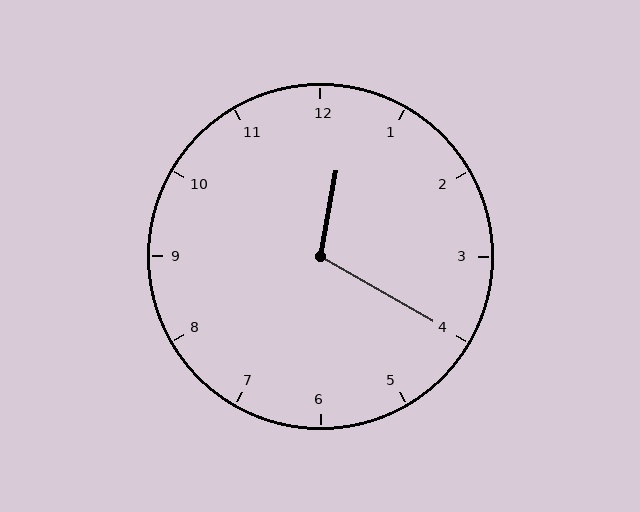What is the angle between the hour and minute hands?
Approximately 110 degrees.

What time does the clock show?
12:20.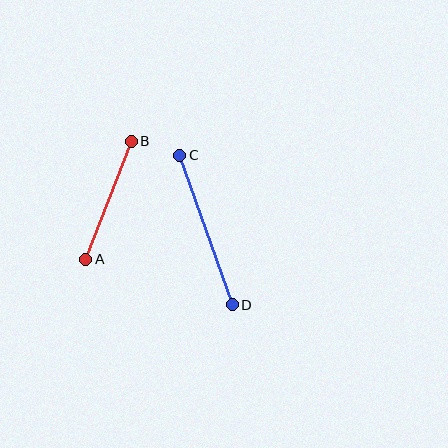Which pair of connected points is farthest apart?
Points C and D are farthest apart.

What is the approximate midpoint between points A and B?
The midpoint is at approximately (109, 200) pixels.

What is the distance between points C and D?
The distance is approximately 158 pixels.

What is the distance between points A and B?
The distance is approximately 126 pixels.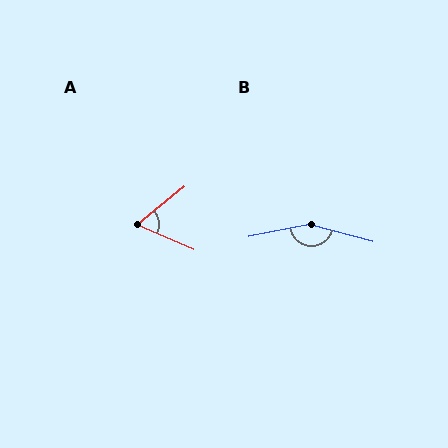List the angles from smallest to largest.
A (62°), B (154°).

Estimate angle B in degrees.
Approximately 154 degrees.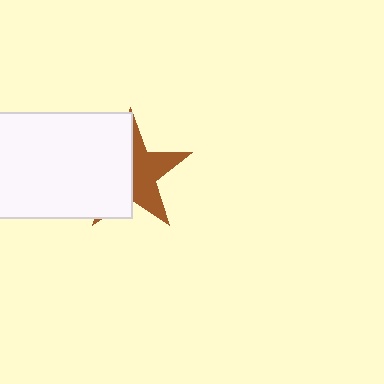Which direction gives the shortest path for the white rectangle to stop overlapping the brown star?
Moving left gives the shortest separation.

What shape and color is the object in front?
The object in front is a white rectangle.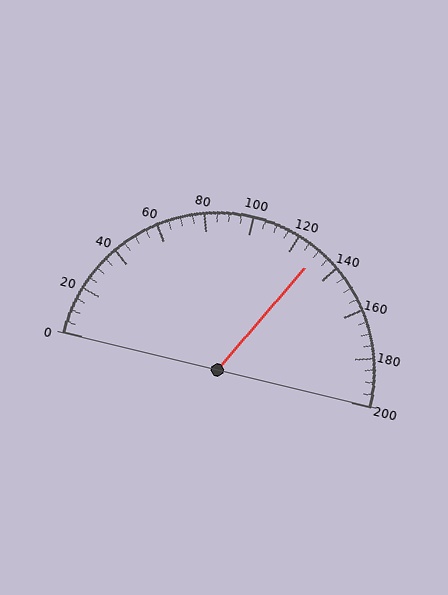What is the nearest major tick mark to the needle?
The nearest major tick mark is 120.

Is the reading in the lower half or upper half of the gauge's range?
The reading is in the upper half of the range (0 to 200).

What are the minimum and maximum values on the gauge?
The gauge ranges from 0 to 200.